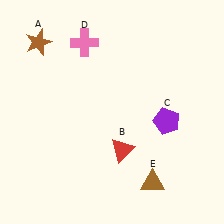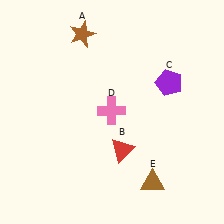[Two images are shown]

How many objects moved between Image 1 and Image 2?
3 objects moved between the two images.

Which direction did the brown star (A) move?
The brown star (A) moved right.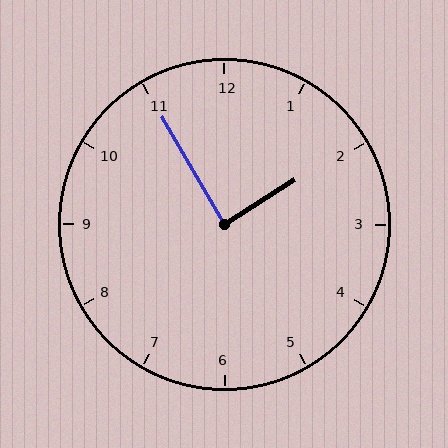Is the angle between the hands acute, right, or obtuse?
It is right.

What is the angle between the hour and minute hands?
Approximately 88 degrees.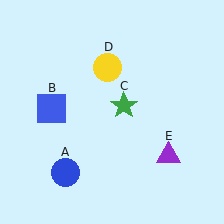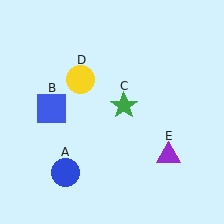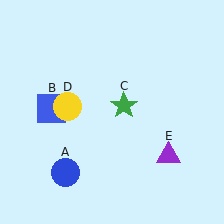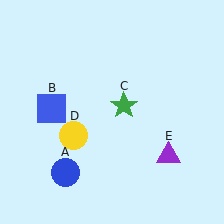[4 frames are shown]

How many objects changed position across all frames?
1 object changed position: yellow circle (object D).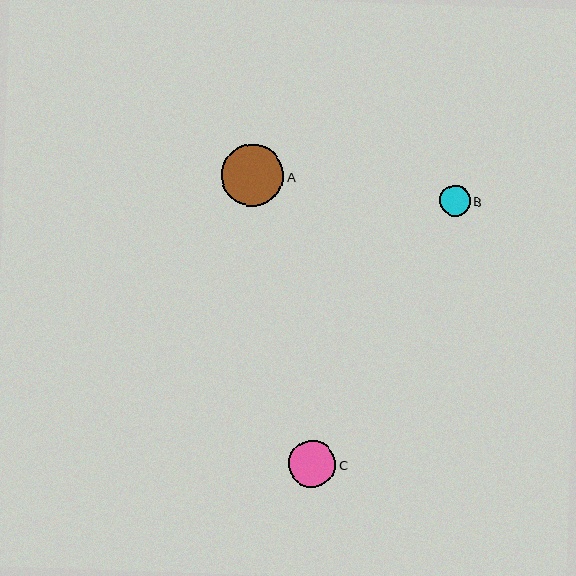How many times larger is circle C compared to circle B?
Circle C is approximately 1.5 times the size of circle B.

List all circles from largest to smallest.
From largest to smallest: A, C, B.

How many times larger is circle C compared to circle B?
Circle C is approximately 1.5 times the size of circle B.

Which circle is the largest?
Circle A is the largest with a size of approximately 62 pixels.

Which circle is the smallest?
Circle B is the smallest with a size of approximately 31 pixels.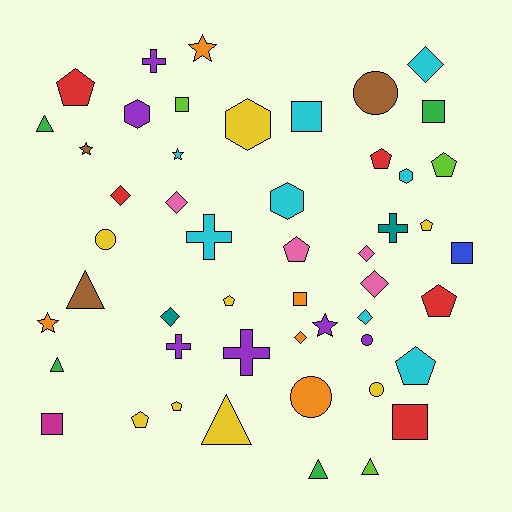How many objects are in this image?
There are 50 objects.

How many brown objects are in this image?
There are 3 brown objects.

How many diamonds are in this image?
There are 8 diamonds.